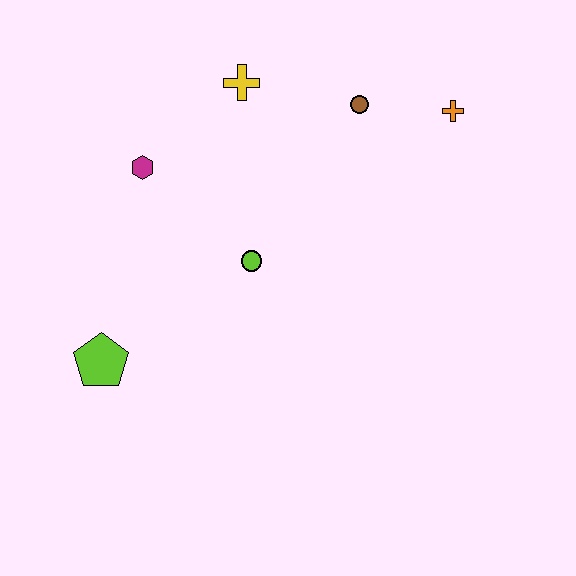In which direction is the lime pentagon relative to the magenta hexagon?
The lime pentagon is below the magenta hexagon.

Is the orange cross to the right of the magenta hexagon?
Yes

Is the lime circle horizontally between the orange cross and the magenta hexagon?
Yes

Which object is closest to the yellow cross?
The brown circle is closest to the yellow cross.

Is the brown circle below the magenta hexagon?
No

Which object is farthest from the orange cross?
The lime pentagon is farthest from the orange cross.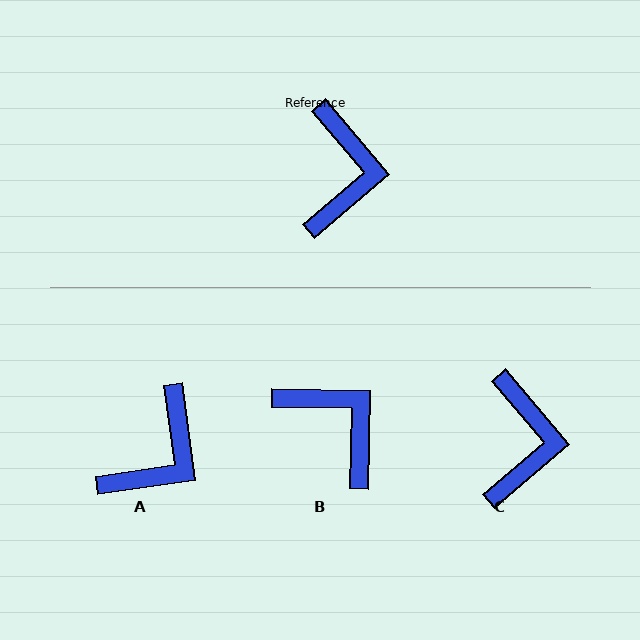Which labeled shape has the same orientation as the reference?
C.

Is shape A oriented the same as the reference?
No, it is off by about 32 degrees.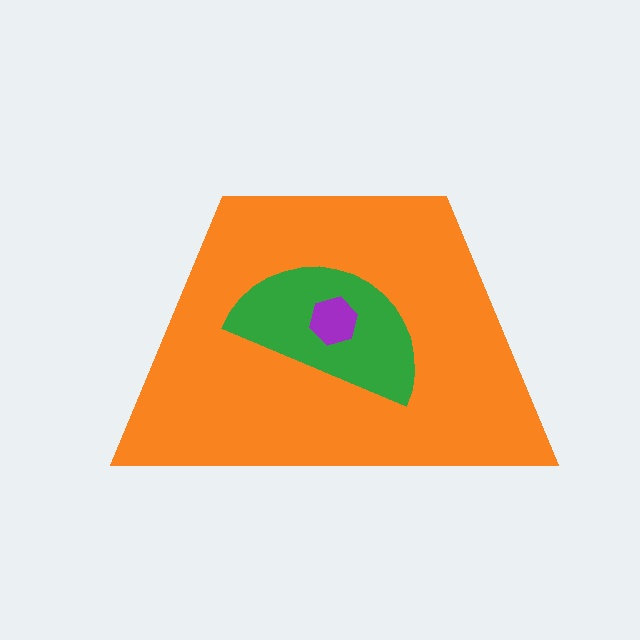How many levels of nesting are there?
3.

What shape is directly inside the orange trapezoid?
The green semicircle.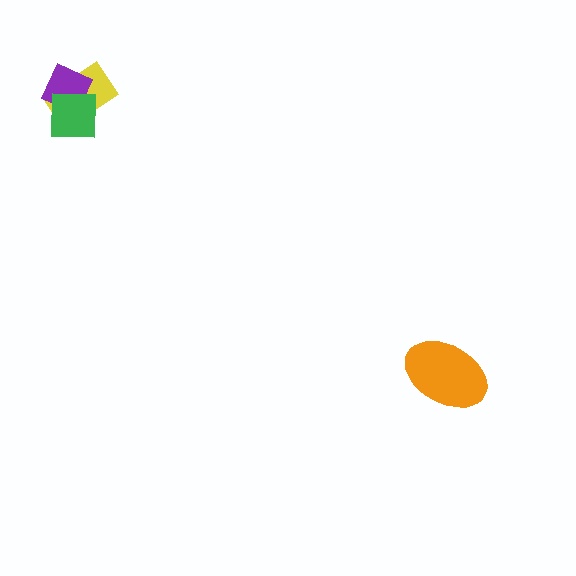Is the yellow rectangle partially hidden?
Yes, it is partially covered by another shape.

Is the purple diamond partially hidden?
Yes, it is partially covered by another shape.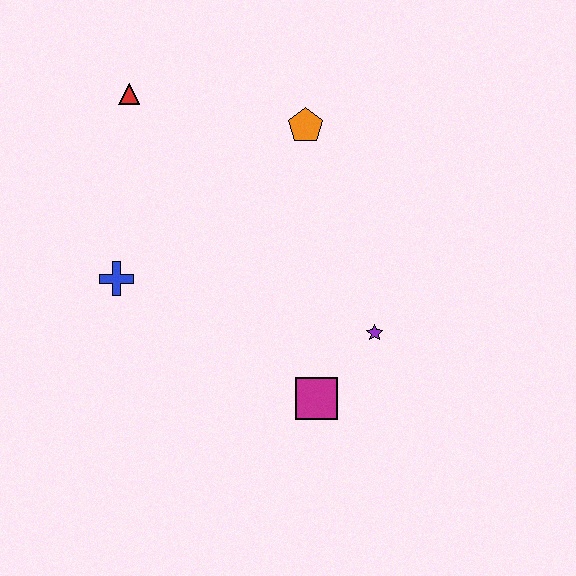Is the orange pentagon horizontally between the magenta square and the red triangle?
Yes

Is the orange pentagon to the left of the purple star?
Yes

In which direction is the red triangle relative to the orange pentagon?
The red triangle is to the left of the orange pentagon.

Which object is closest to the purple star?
The magenta square is closest to the purple star.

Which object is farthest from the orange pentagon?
The magenta square is farthest from the orange pentagon.